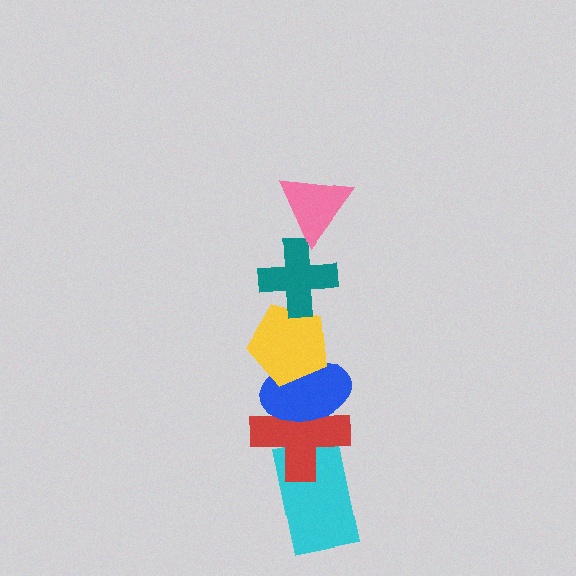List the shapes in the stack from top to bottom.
From top to bottom: the pink triangle, the teal cross, the yellow pentagon, the blue ellipse, the red cross, the cyan rectangle.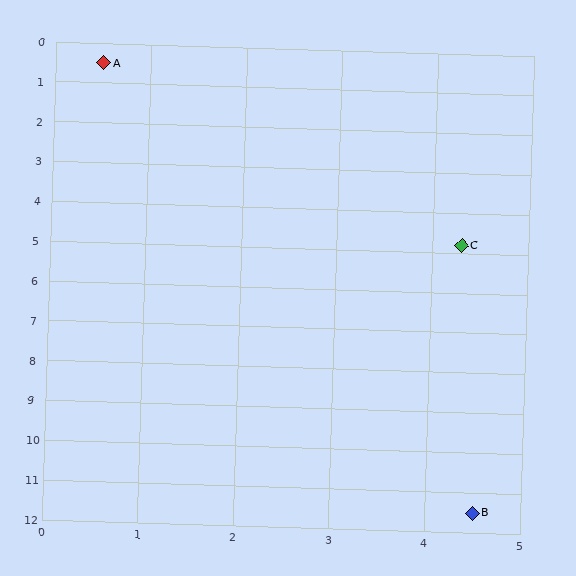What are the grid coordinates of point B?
Point B is at approximately (4.5, 11.5).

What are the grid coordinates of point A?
Point A is at approximately (0.5, 0.5).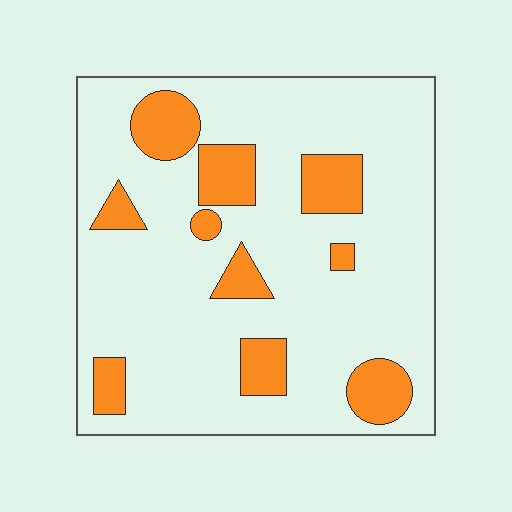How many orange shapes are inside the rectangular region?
10.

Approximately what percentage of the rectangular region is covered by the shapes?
Approximately 20%.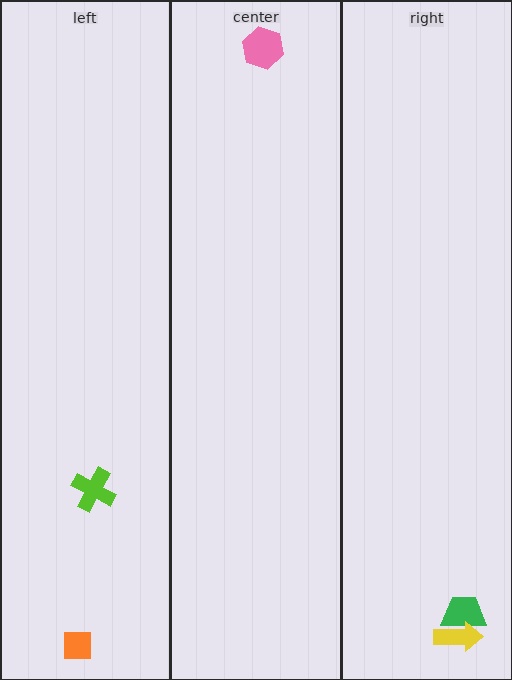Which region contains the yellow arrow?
The right region.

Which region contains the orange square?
The left region.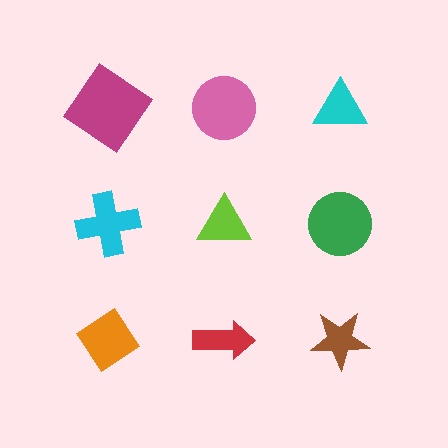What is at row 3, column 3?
A brown star.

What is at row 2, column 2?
A lime triangle.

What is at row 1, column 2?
A pink circle.